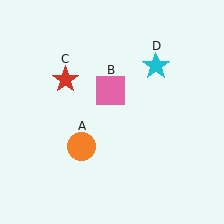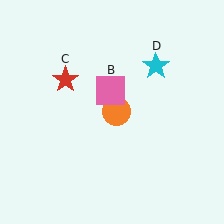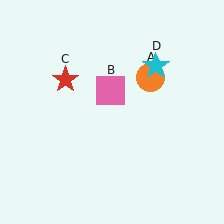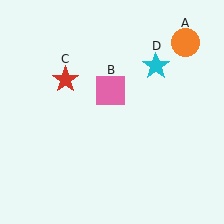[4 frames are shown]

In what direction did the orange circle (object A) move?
The orange circle (object A) moved up and to the right.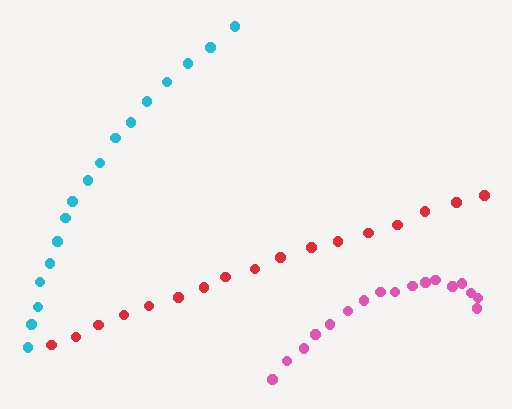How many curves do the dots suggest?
There are 3 distinct paths.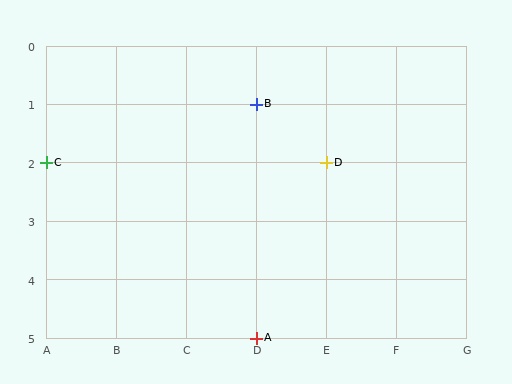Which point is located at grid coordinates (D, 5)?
Point A is at (D, 5).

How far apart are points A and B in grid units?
Points A and B are 4 rows apart.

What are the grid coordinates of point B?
Point B is at grid coordinates (D, 1).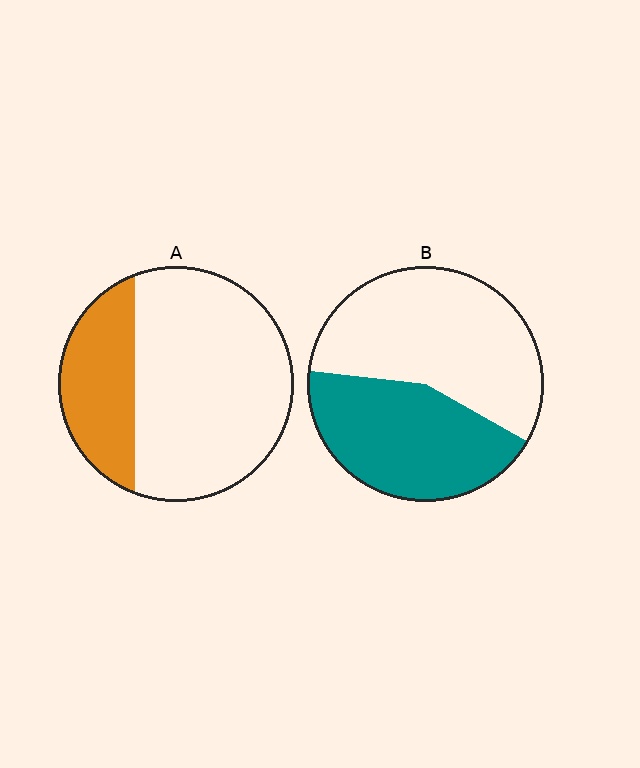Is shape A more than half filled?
No.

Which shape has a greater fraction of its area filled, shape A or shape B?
Shape B.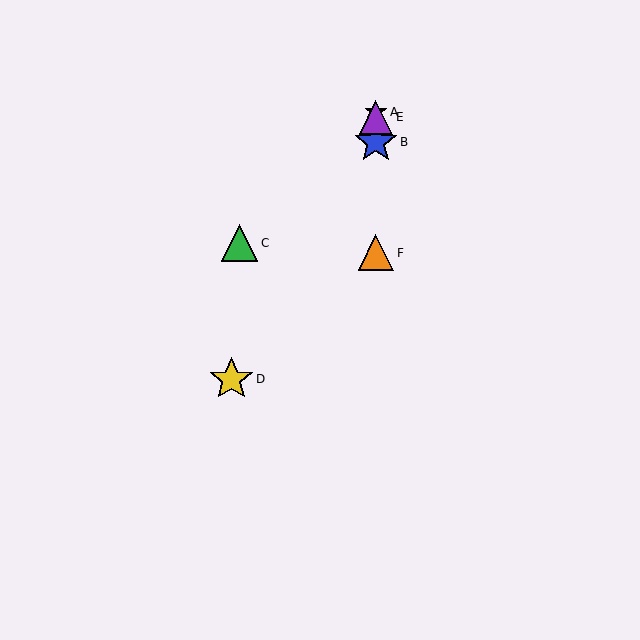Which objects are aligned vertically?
Objects A, B, E, F are aligned vertically.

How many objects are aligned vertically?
4 objects (A, B, E, F) are aligned vertically.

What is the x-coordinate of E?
Object E is at x≈376.